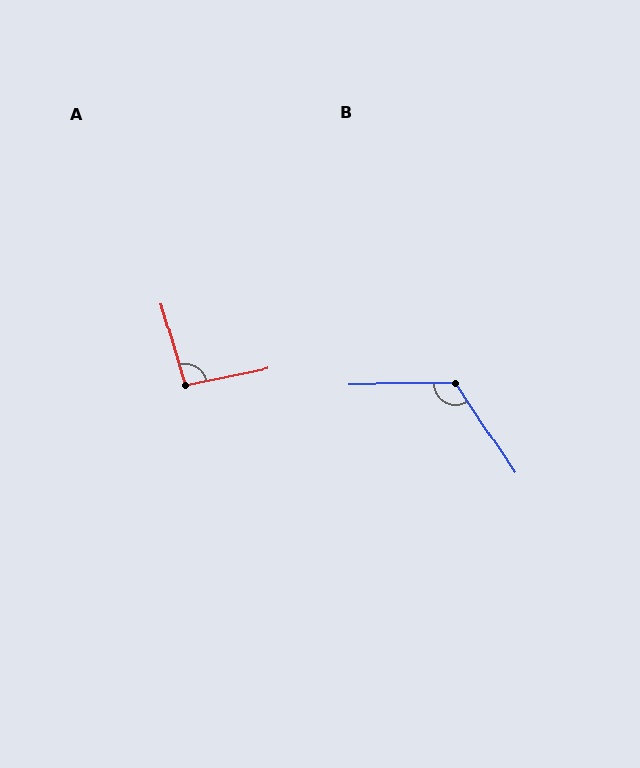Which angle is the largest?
B, at approximately 123 degrees.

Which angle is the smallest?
A, at approximately 94 degrees.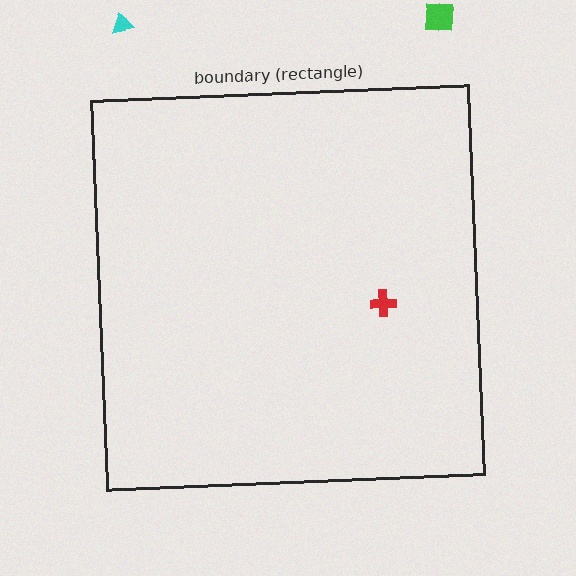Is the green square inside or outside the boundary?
Outside.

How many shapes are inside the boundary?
1 inside, 2 outside.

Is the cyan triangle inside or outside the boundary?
Outside.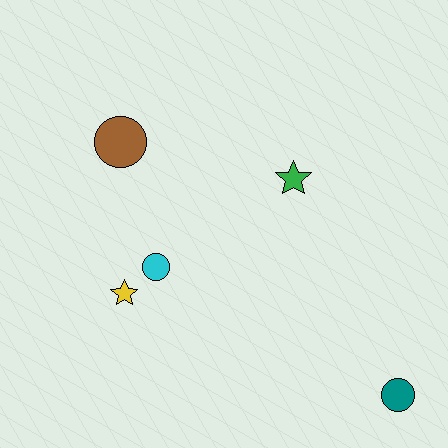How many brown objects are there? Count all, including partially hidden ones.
There is 1 brown object.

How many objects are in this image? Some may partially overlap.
There are 5 objects.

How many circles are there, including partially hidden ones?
There are 3 circles.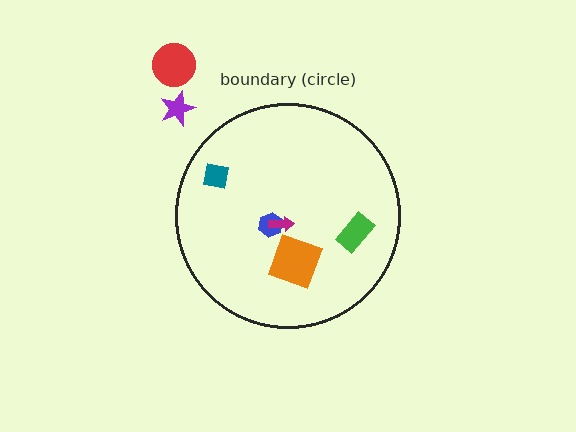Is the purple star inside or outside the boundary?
Outside.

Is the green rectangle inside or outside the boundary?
Inside.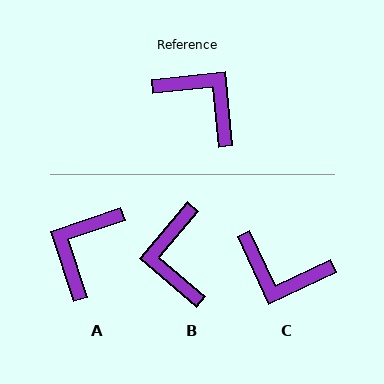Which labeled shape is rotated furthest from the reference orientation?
C, about 160 degrees away.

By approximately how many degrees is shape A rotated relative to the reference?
Approximately 103 degrees counter-clockwise.